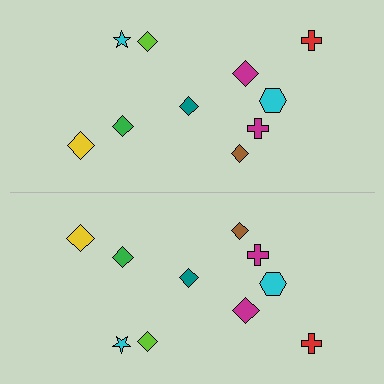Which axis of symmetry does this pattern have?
The pattern has a horizontal axis of symmetry running through the center of the image.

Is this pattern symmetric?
Yes, this pattern has bilateral (reflection) symmetry.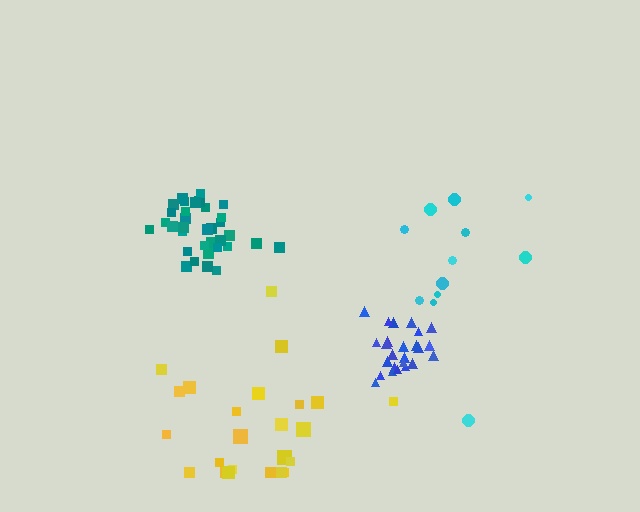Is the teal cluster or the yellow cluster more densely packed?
Teal.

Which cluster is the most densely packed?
Blue.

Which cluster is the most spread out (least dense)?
Cyan.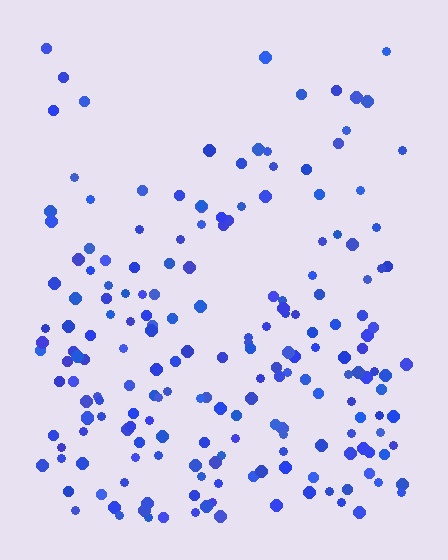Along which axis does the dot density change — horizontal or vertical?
Vertical.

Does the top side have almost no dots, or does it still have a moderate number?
Still a moderate number, just noticeably fewer than the bottom.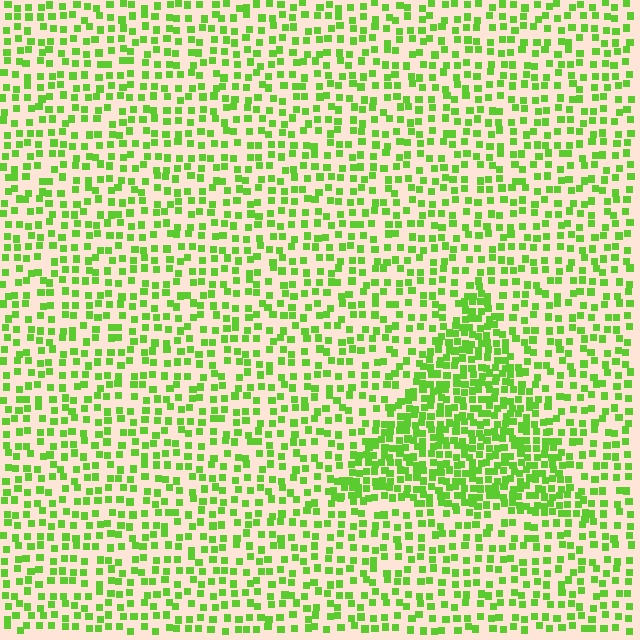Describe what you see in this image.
The image contains small lime elements arranged at two different densities. A triangle-shaped region is visible where the elements are more densely packed than the surrounding area.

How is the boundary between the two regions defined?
The boundary is defined by a change in element density (approximately 2.0x ratio). All elements are the same color, size, and shape.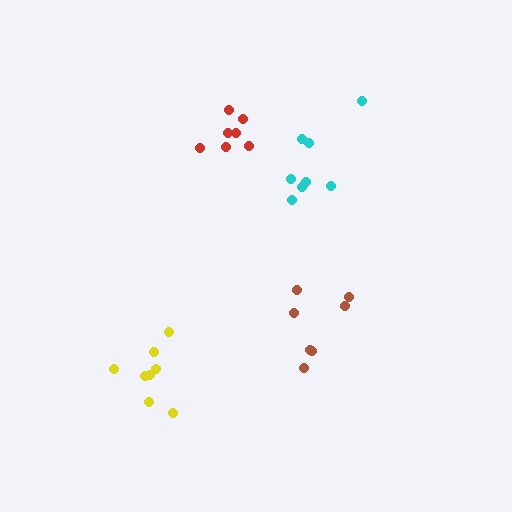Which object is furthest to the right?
The brown cluster is rightmost.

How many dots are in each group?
Group 1: 8 dots, Group 2: 7 dots, Group 3: 8 dots, Group 4: 7 dots (30 total).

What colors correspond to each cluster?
The clusters are colored: yellow, red, cyan, brown.